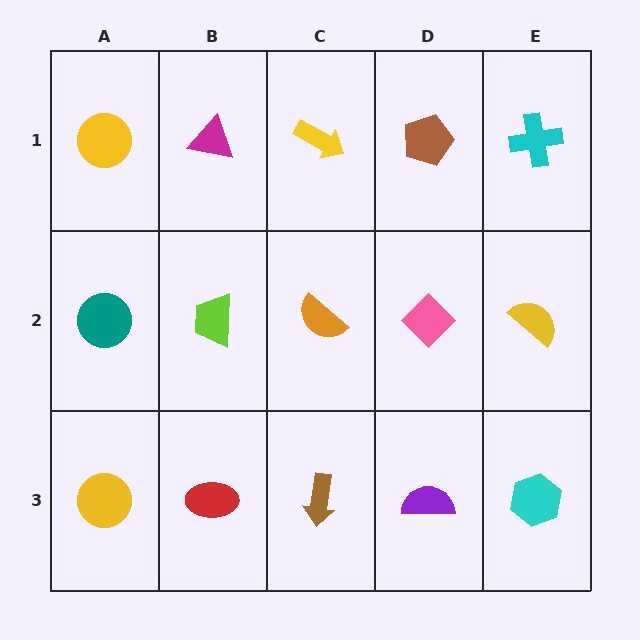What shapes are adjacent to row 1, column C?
An orange semicircle (row 2, column C), a magenta triangle (row 1, column B), a brown pentagon (row 1, column D).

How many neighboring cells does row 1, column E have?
2.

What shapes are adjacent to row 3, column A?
A teal circle (row 2, column A), a red ellipse (row 3, column B).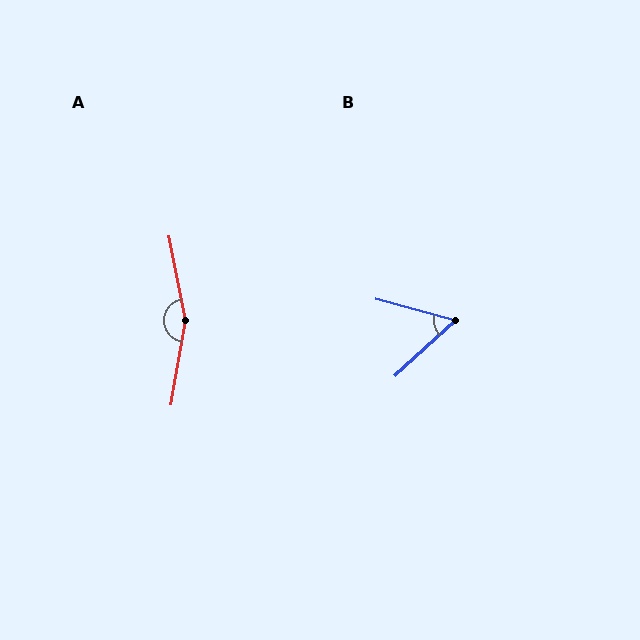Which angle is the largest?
A, at approximately 160 degrees.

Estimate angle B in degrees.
Approximately 58 degrees.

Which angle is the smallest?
B, at approximately 58 degrees.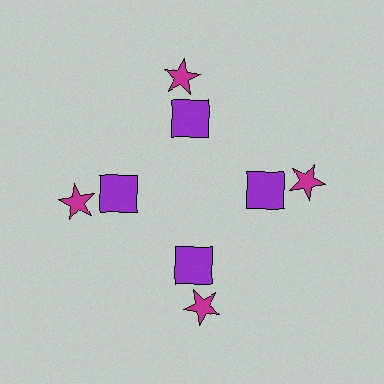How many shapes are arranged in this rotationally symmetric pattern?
There are 8 shapes, arranged in 4 groups of 2.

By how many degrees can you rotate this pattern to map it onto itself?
The pattern maps onto itself every 90 degrees of rotation.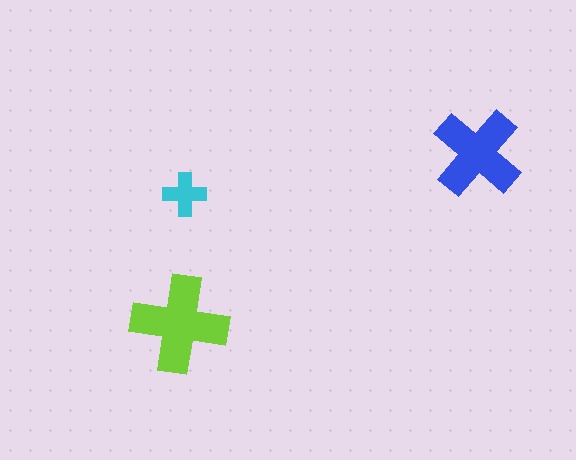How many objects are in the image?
There are 3 objects in the image.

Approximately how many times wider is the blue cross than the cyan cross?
About 2 times wider.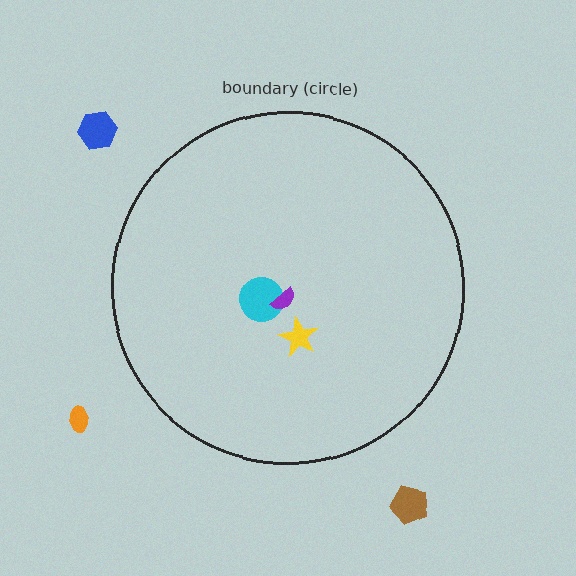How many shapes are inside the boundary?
3 inside, 3 outside.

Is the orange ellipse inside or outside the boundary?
Outside.